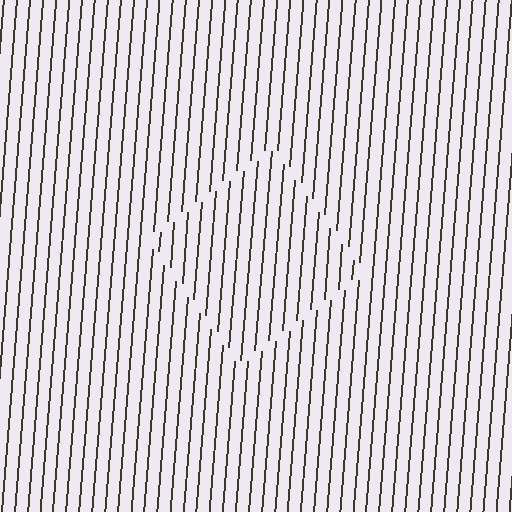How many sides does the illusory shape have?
4 sides — the line-ends trace a square.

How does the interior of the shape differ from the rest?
The interior of the shape contains the same grating, shifted by half a period — the contour is defined by the phase discontinuity where line-ends from the inner and outer gratings abut.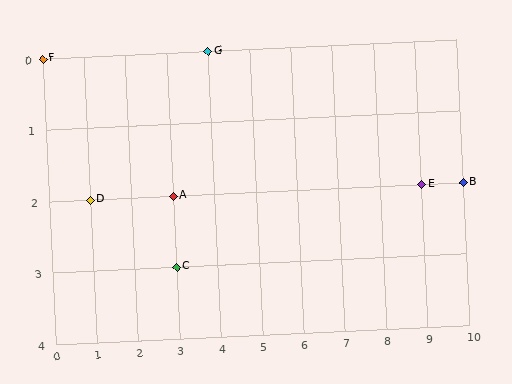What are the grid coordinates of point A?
Point A is at grid coordinates (3, 2).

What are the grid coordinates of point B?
Point B is at grid coordinates (10, 2).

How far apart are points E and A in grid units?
Points E and A are 6 columns apart.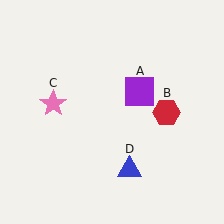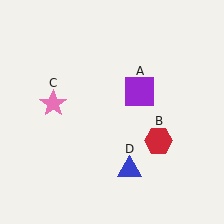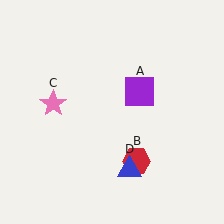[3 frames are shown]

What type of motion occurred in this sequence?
The red hexagon (object B) rotated clockwise around the center of the scene.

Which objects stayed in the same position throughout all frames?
Purple square (object A) and pink star (object C) and blue triangle (object D) remained stationary.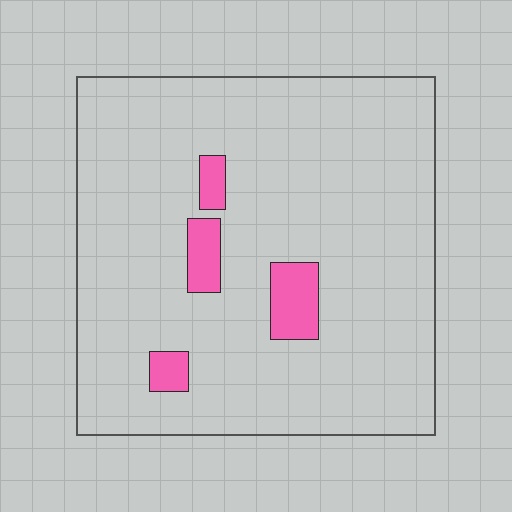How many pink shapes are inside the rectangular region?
4.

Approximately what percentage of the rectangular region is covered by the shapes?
Approximately 5%.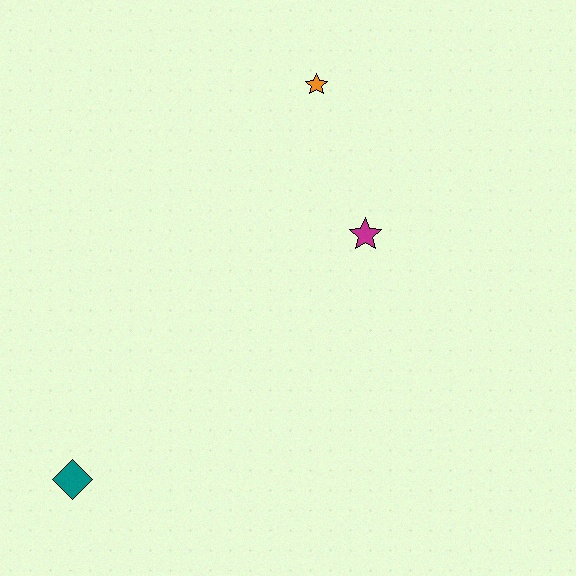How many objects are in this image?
There are 3 objects.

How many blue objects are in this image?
There are no blue objects.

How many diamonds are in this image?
There is 1 diamond.